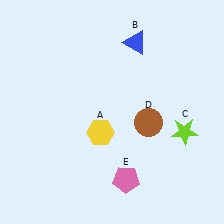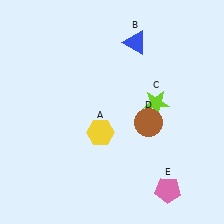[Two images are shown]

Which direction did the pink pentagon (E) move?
The pink pentagon (E) moved right.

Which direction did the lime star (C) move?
The lime star (C) moved up.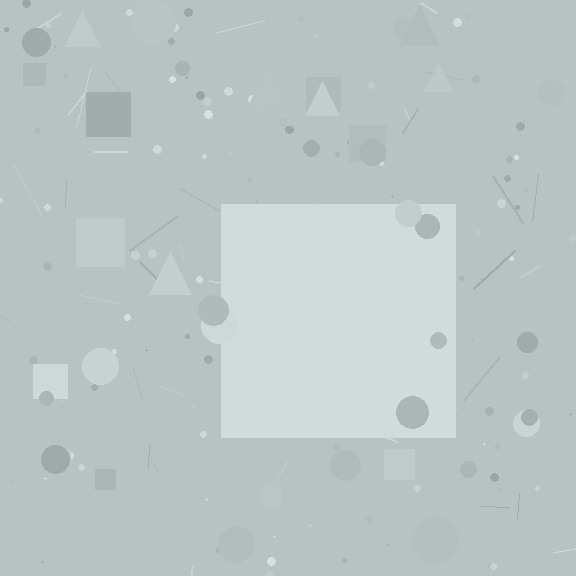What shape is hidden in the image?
A square is hidden in the image.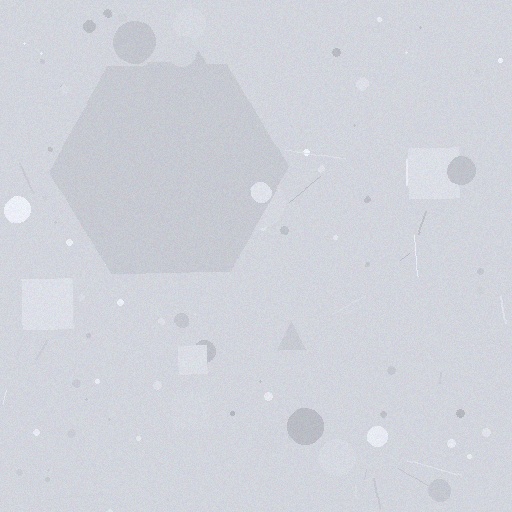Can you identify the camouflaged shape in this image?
The camouflaged shape is a hexagon.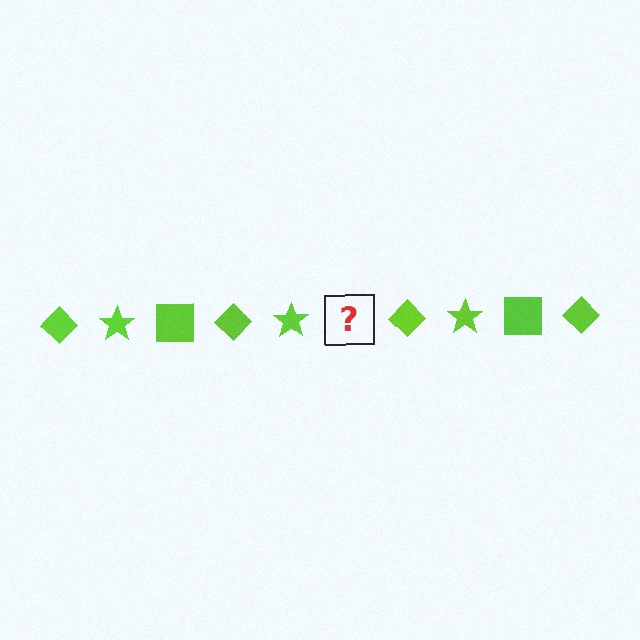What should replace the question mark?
The question mark should be replaced with a lime square.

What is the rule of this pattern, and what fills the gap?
The rule is that the pattern cycles through diamond, star, square shapes in lime. The gap should be filled with a lime square.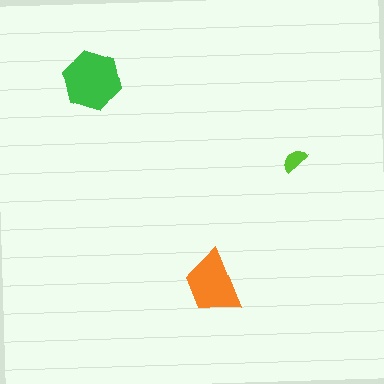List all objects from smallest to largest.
The lime semicircle, the orange trapezoid, the green hexagon.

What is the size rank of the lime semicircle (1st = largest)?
3rd.